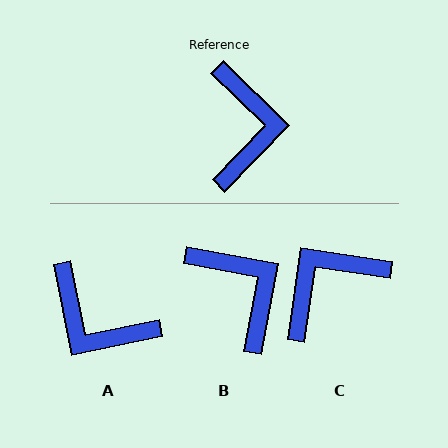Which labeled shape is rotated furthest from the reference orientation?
C, about 126 degrees away.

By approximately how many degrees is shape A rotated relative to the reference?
Approximately 124 degrees clockwise.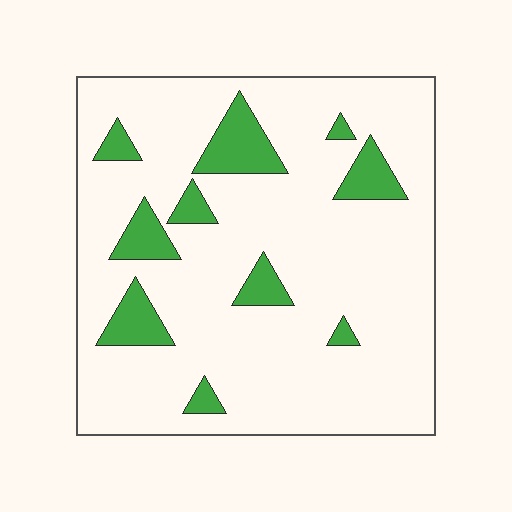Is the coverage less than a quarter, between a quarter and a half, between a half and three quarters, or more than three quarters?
Less than a quarter.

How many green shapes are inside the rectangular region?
10.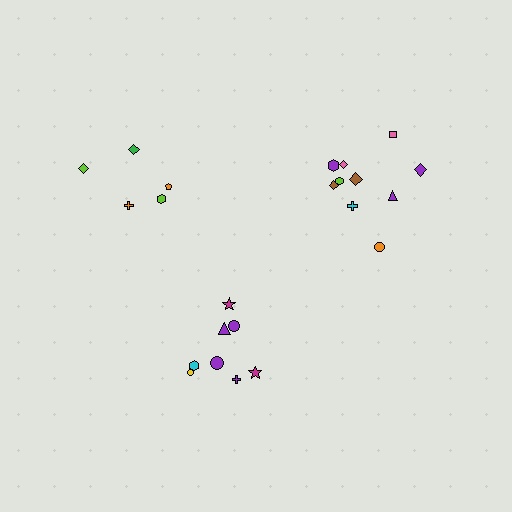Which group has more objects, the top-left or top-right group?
The top-right group.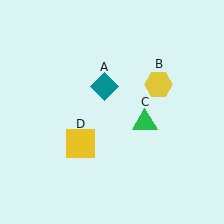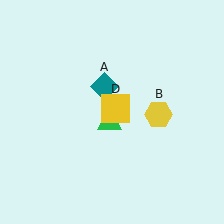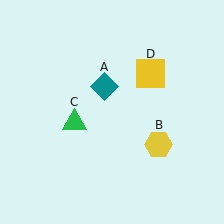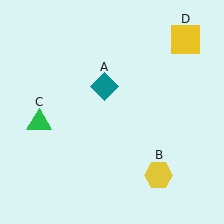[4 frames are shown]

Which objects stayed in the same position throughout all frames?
Teal diamond (object A) remained stationary.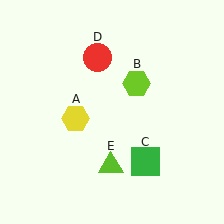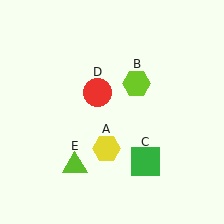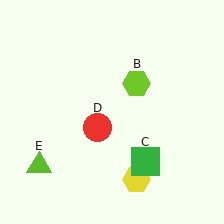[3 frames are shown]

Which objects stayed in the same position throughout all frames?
Lime hexagon (object B) and green square (object C) remained stationary.